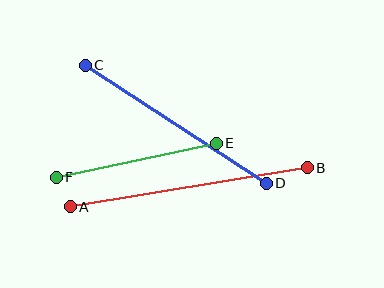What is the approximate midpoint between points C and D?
The midpoint is at approximately (176, 124) pixels.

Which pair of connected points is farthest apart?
Points A and B are farthest apart.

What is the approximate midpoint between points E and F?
The midpoint is at approximately (136, 160) pixels.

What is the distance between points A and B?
The distance is approximately 241 pixels.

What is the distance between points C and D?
The distance is approximately 216 pixels.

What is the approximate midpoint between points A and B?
The midpoint is at approximately (189, 187) pixels.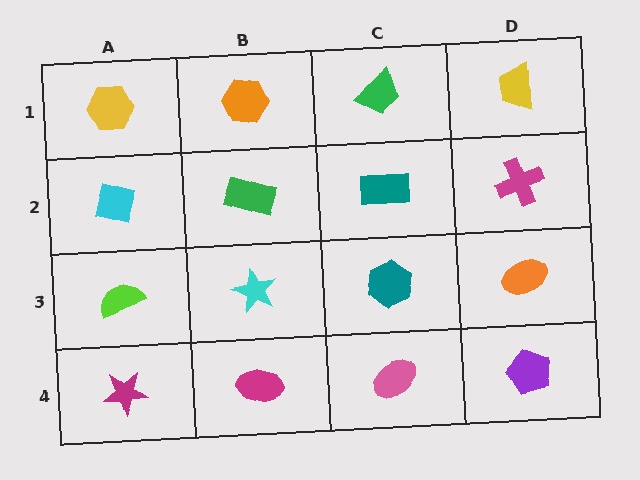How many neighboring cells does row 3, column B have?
4.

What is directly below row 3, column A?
A magenta star.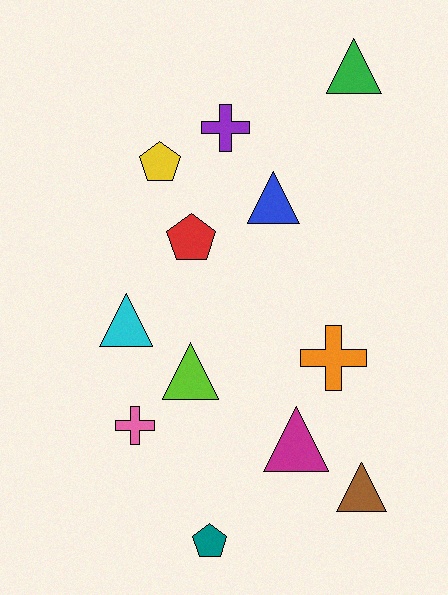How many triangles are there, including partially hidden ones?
There are 6 triangles.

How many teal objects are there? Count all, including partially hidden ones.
There is 1 teal object.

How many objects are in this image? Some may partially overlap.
There are 12 objects.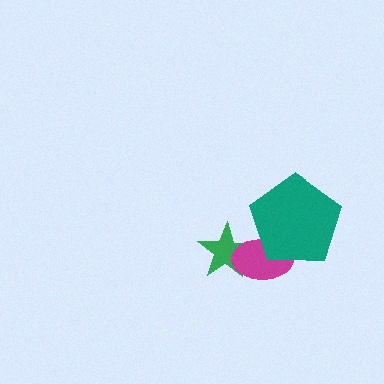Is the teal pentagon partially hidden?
No, no other shape covers it.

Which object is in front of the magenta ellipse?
The teal pentagon is in front of the magenta ellipse.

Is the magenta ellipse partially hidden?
Yes, it is partially covered by another shape.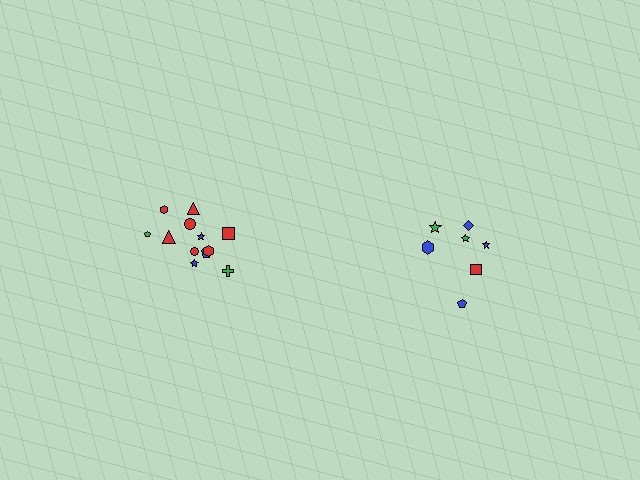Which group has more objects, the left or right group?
The left group.